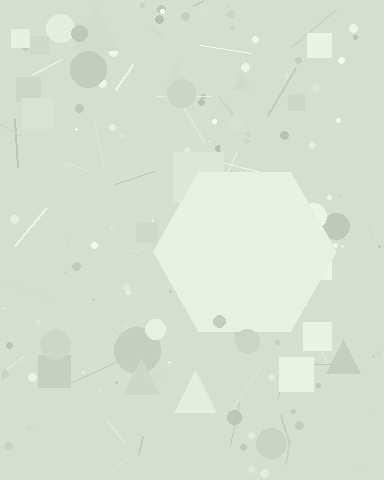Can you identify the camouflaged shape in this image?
The camouflaged shape is a hexagon.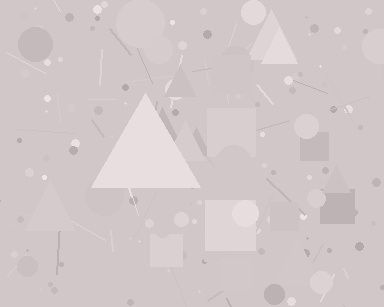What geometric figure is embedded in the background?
A triangle is embedded in the background.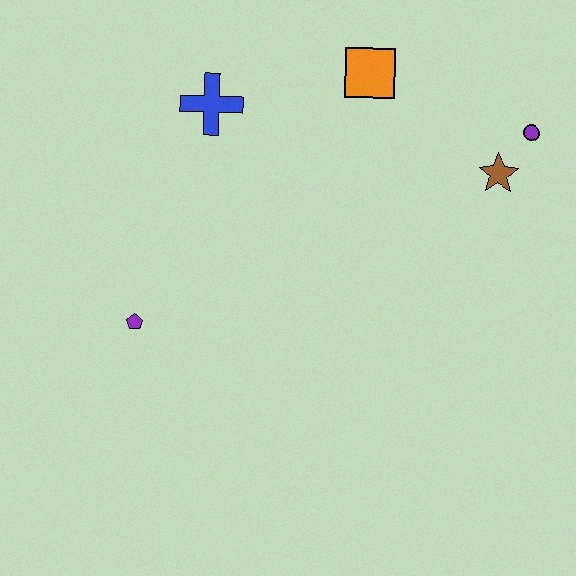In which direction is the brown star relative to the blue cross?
The brown star is to the right of the blue cross.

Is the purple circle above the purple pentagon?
Yes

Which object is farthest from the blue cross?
The purple circle is farthest from the blue cross.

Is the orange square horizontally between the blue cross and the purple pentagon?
No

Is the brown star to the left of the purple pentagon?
No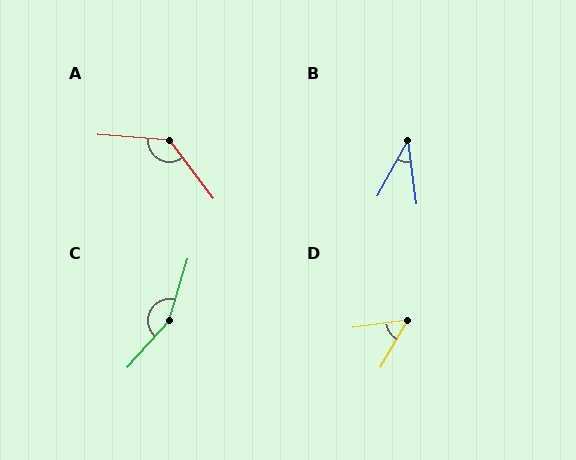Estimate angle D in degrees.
Approximately 52 degrees.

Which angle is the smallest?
B, at approximately 36 degrees.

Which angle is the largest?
C, at approximately 154 degrees.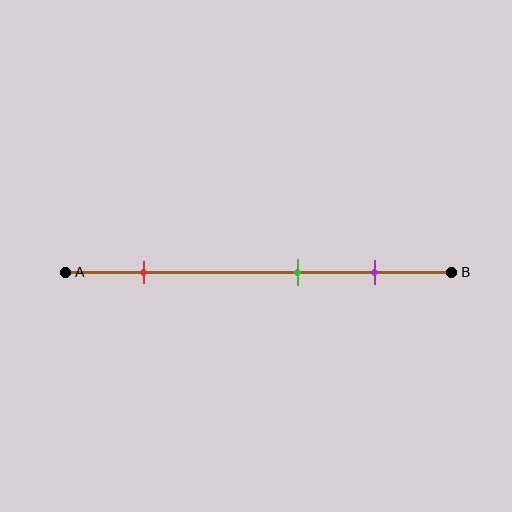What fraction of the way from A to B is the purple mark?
The purple mark is approximately 80% (0.8) of the way from A to B.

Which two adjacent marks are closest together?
The green and purple marks are the closest adjacent pair.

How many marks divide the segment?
There are 3 marks dividing the segment.